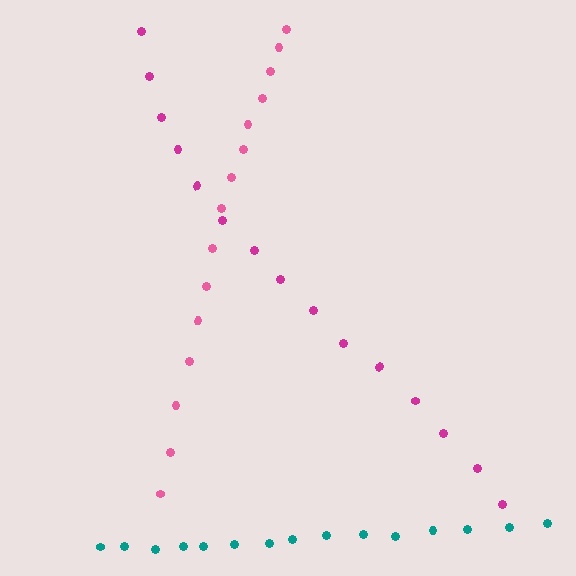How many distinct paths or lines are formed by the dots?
There are 3 distinct paths.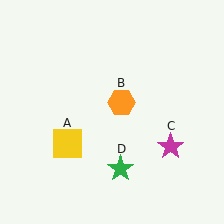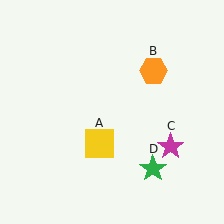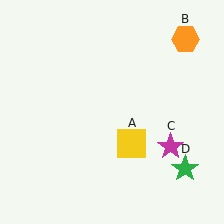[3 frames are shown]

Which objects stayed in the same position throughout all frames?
Magenta star (object C) remained stationary.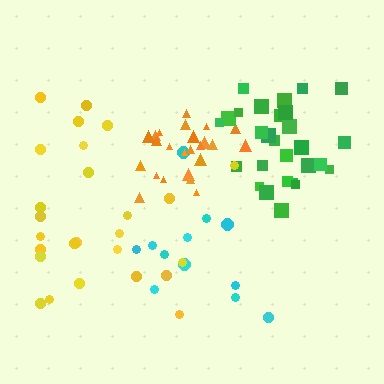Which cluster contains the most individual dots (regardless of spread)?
Green (28).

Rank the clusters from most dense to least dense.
orange, green, yellow, cyan.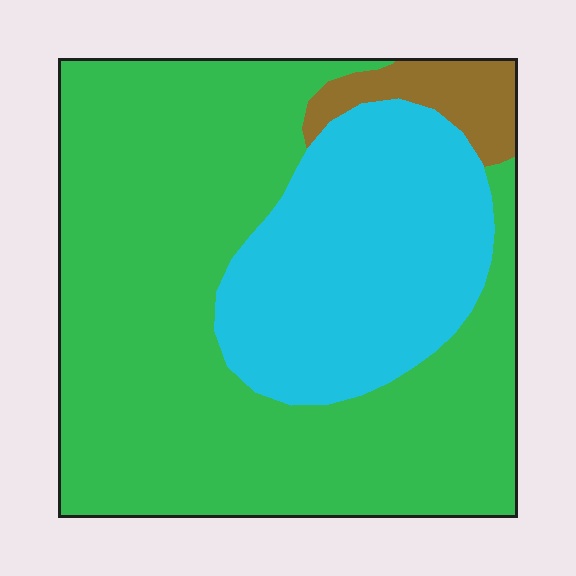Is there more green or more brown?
Green.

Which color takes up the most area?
Green, at roughly 65%.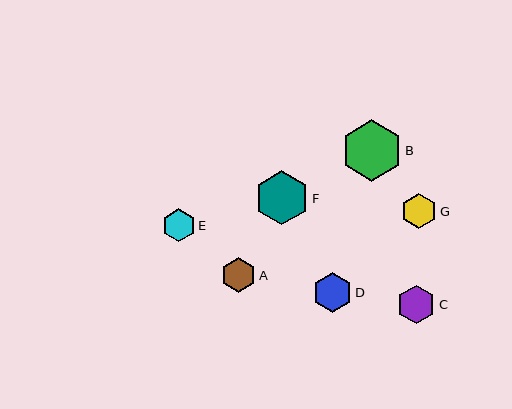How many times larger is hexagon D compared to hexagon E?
Hexagon D is approximately 1.2 times the size of hexagon E.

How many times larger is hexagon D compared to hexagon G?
Hexagon D is approximately 1.1 times the size of hexagon G.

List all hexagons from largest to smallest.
From largest to smallest: B, F, D, C, G, A, E.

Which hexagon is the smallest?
Hexagon E is the smallest with a size of approximately 33 pixels.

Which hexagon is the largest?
Hexagon B is the largest with a size of approximately 61 pixels.